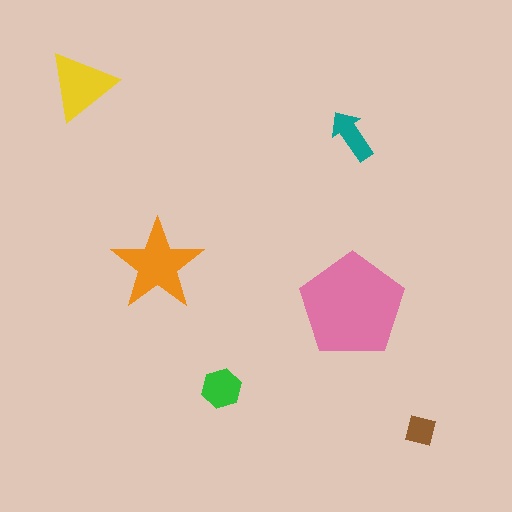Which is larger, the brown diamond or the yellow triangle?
The yellow triangle.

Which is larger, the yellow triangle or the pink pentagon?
The pink pentagon.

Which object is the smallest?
The brown diamond.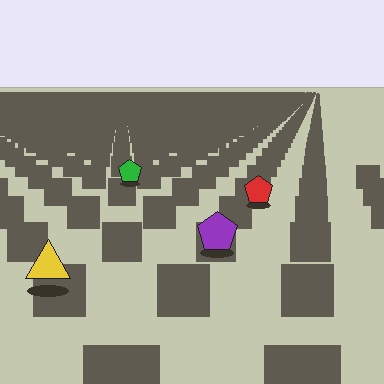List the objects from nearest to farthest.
From nearest to farthest: the yellow triangle, the purple pentagon, the red pentagon, the green pentagon.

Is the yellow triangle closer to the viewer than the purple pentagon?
Yes. The yellow triangle is closer — you can tell from the texture gradient: the ground texture is coarser near it.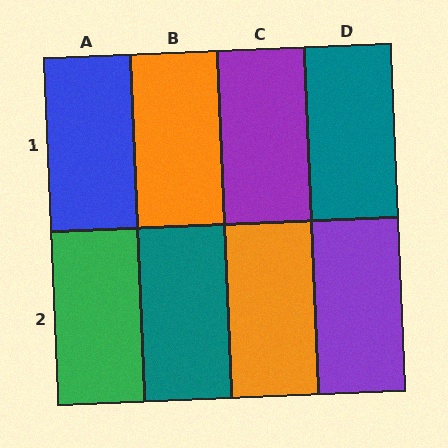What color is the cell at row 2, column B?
Teal.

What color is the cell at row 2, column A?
Green.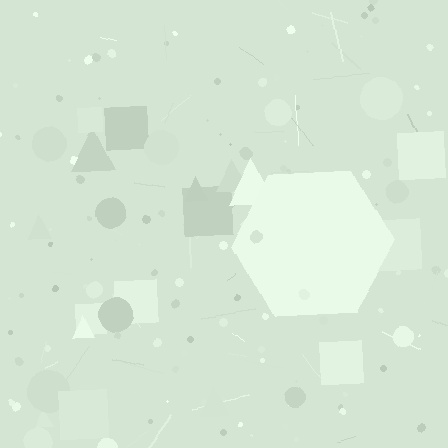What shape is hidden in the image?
A hexagon is hidden in the image.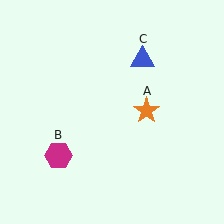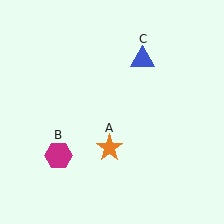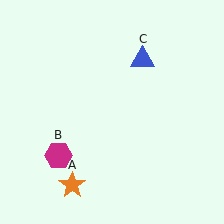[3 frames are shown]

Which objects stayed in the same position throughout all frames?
Magenta hexagon (object B) and blue triangle (object C) remained stationary.